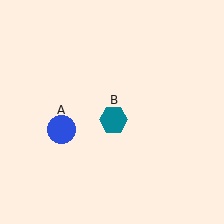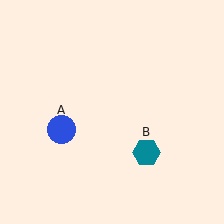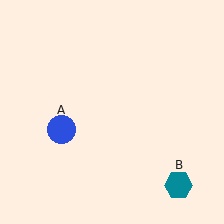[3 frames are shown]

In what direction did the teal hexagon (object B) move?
The teal hexagon (object B) moved down and to the right.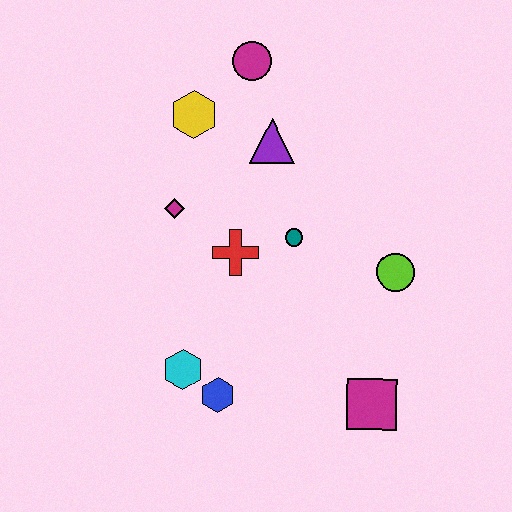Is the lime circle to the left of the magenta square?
No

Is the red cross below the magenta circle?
Yes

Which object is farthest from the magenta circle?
The magenta square is farthest from the magenta circle.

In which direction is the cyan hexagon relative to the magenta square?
The cyan hexagon is to the left of the magenta square.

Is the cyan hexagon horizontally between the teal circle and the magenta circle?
No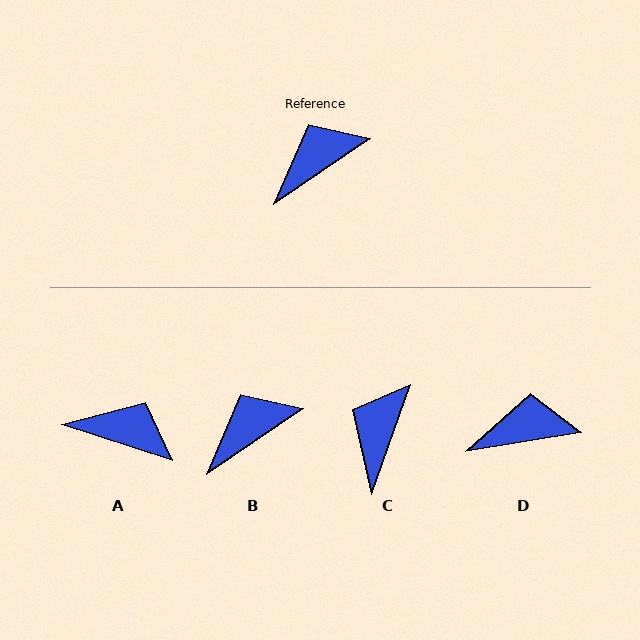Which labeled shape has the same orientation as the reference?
B.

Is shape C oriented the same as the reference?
No, it is off by about 36 degrees.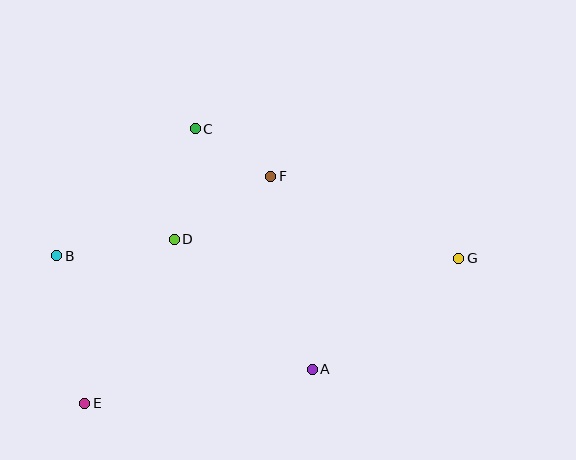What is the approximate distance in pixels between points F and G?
The distance between F and G is approximately 205 pixels.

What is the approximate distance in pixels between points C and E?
The distance between C and E is approximately 296 pixels.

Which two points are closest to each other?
Points C and F are closest to each other.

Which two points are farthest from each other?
Points B and G are farthest from each other.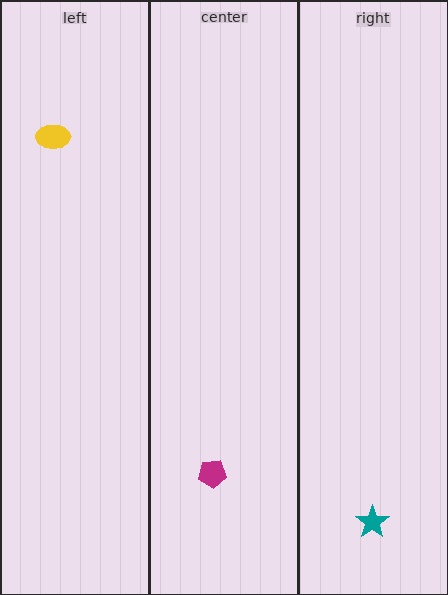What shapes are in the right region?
The teal star.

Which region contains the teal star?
The right region.